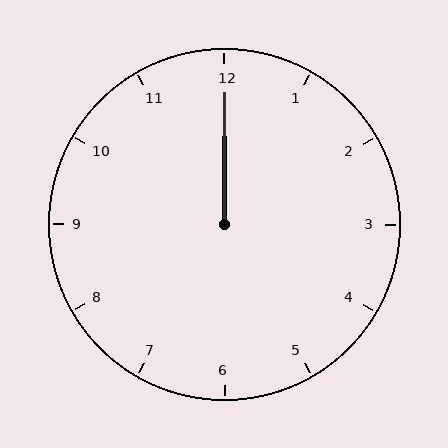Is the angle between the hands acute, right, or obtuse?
It is acute.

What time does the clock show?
12:00.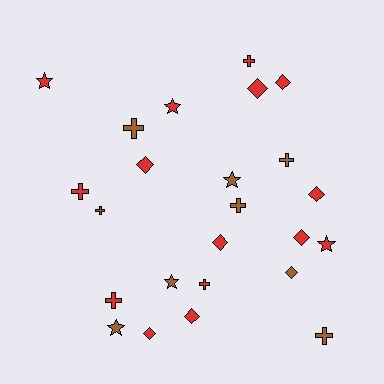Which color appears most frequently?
Red, with 15 objects.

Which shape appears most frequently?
Diamond, with 9 objects.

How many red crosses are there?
There are 4 red crosses.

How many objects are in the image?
There are 24 objects.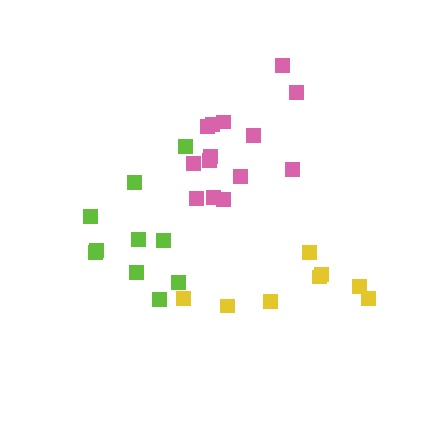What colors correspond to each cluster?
The clusters are colored: lime, yellow, pink.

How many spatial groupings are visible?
There are 3 spatial groupings.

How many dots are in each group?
Group 1: 10 dots, Group 2: 8 dots, Group 3: 14 dots (32 total).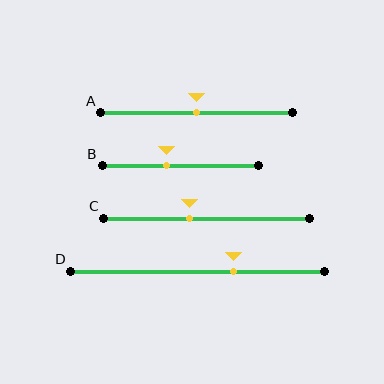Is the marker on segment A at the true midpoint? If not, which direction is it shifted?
Yes, the marker on segment A is at the true midpoint.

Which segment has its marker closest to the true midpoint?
Segment A has its marker closest to the true midpoint.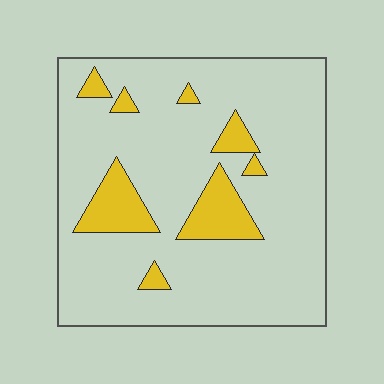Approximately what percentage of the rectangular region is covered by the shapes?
Approximately 15%.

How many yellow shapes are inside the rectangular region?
8.